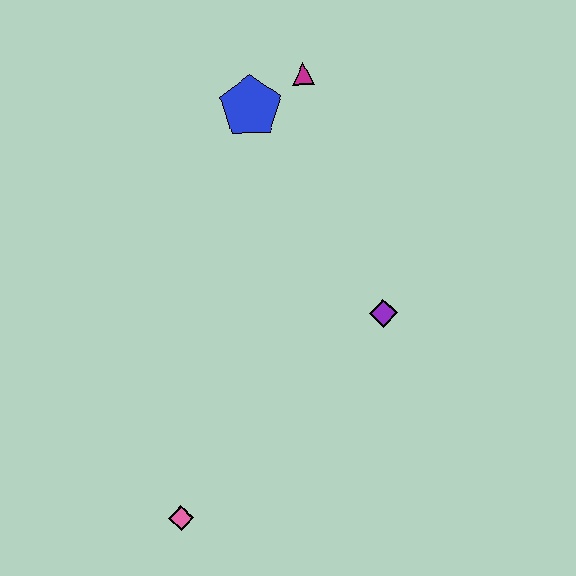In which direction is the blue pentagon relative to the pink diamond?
The blue pentagon is above the pink diamond.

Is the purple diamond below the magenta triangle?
Yes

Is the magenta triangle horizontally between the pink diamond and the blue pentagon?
No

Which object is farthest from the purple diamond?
The pink diamond is farthest from the purple diamond.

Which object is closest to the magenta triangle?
The blue pentagon is closest to the magenta triangle.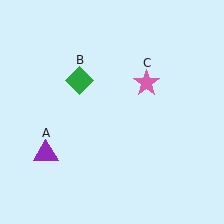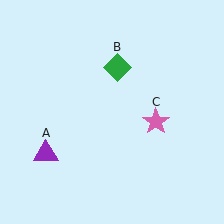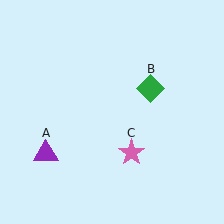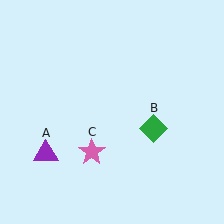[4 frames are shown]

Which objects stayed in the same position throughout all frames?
Purple triangle (object A) remained stationary.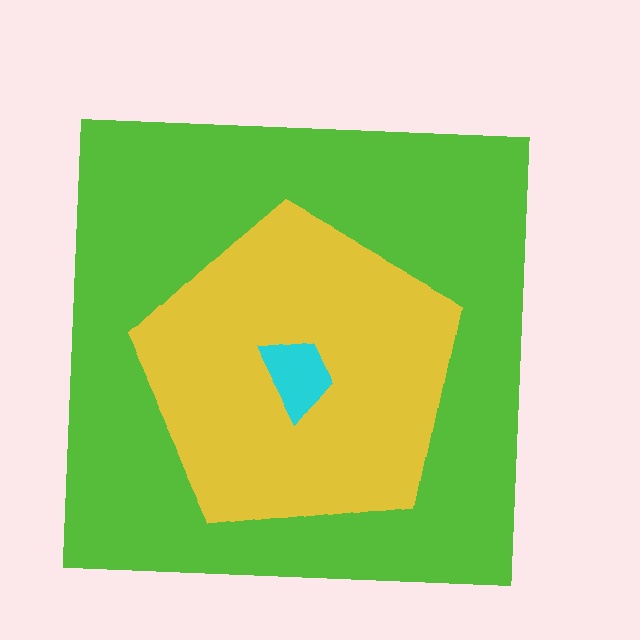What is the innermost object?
The cyan trapezoid.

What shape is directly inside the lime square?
The yellow pentagon.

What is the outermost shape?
The lime square.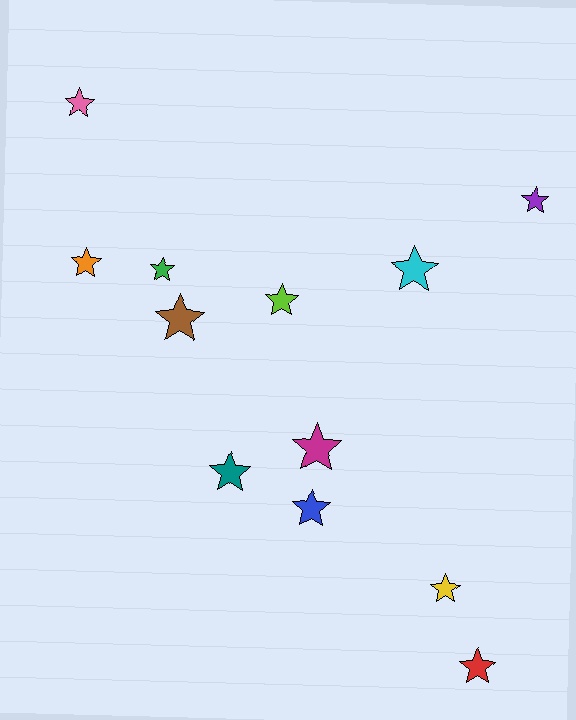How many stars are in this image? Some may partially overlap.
There are 12 stars.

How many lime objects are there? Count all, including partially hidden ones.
There is 1 lime object.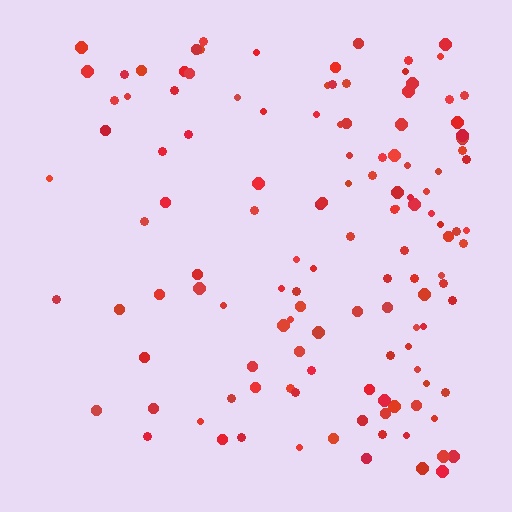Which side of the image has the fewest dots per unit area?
The left.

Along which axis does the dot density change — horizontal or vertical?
Horizontal.